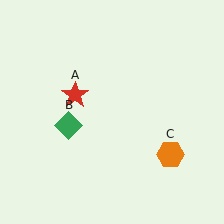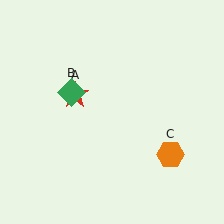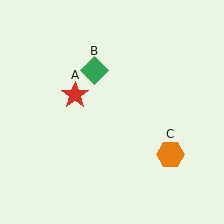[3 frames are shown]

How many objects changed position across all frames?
1 object changed position: green diamond (object B).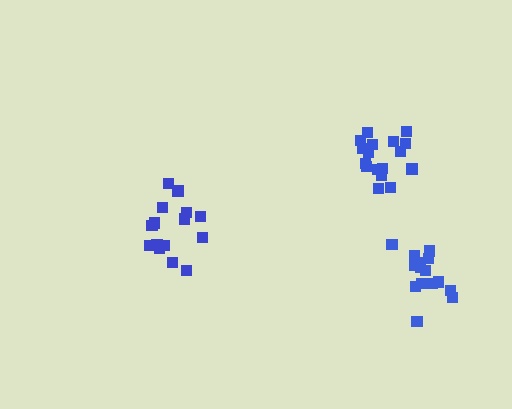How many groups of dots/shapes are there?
There are 3 groups.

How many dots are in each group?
Group 1: 15 dots, Group 2: 17 dots, Group 3: 15 dots (47 total).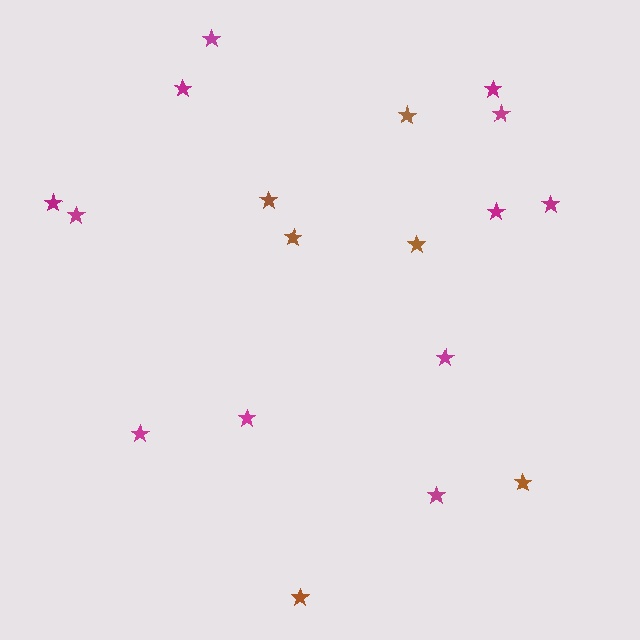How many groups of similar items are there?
There are 2 groups: one group of magenta stars (12) and one group of brown stars (6).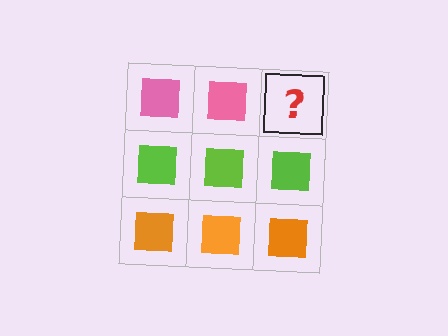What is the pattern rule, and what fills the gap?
The rule is that each row has a consistent color. The gap should be filled with a pink square.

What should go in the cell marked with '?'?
The missing cell should contain a pink square.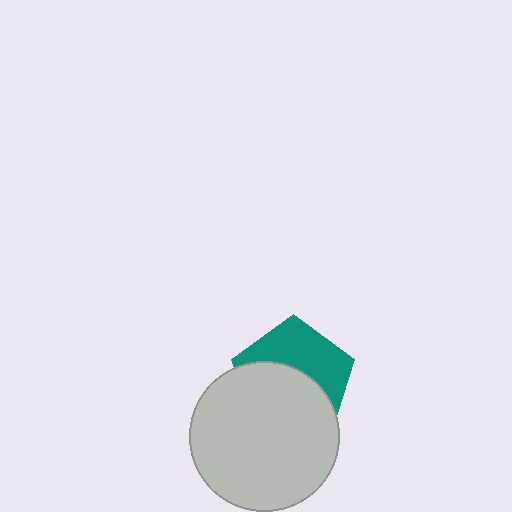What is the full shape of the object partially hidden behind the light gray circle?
The partially hidden object is a teal pentagon.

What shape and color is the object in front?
The object in front is a light gray circle.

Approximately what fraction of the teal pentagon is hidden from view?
Roughly 55% of the teal pentagon is hidden behind the light gray circle.